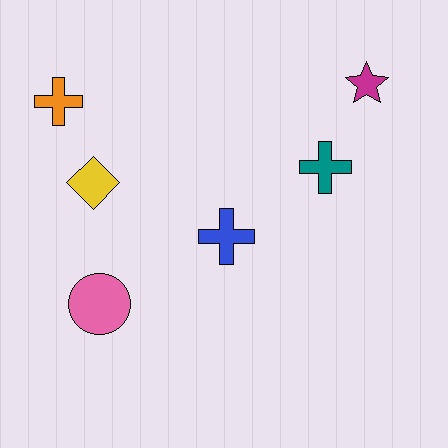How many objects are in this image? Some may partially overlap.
There are 6 objects.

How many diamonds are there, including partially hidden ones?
There is 1 diamond.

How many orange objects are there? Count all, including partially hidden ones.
There is 1 orange object.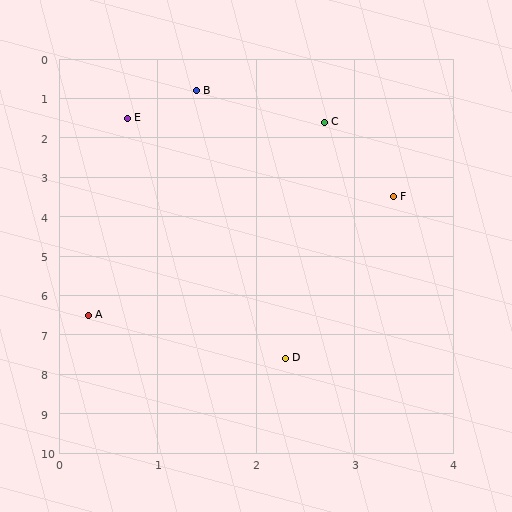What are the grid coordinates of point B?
Point B is at approximately (1.4, 0.8).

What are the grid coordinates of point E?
Point E is at approximately (0.7, 1.5).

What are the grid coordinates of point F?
Point F is at approximately (3.4, 3.5).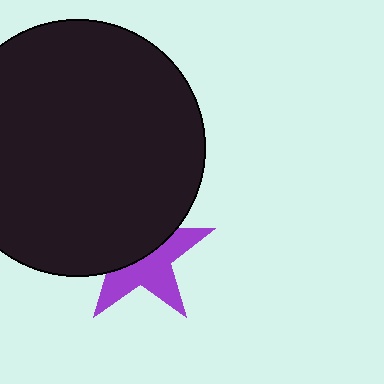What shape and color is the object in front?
The object in front is a black circle.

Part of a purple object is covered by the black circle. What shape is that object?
It is a star.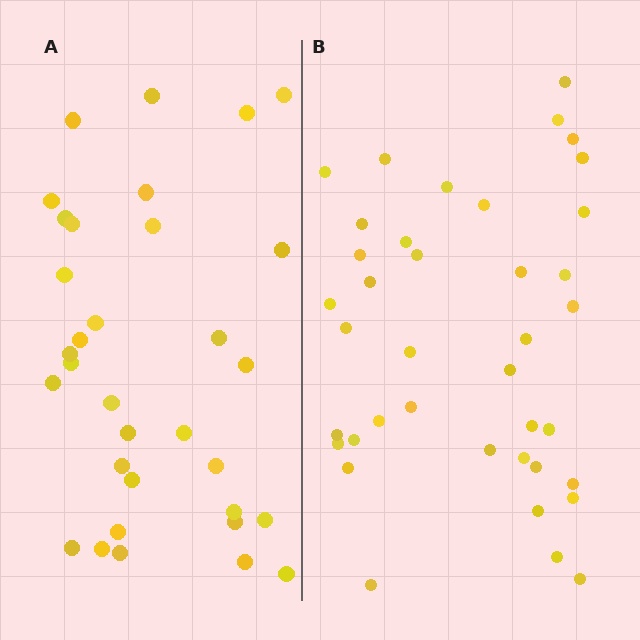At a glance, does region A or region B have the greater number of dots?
Region B (the right region) has more dots.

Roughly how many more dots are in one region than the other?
Region B has about 6 more dots than region A.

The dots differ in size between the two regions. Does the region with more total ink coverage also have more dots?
No. Region A has more total ink coverage because its dots are larger, but region B actually contains more individual dots. Total area can be misleading — the number of items is what matters here.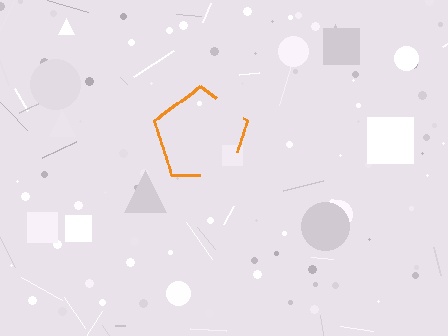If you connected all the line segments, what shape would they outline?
They would outline a pentagon.